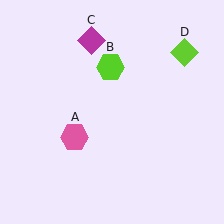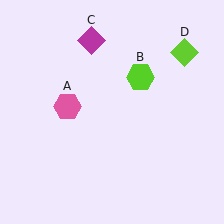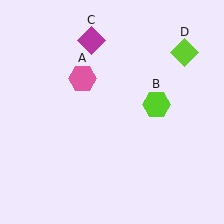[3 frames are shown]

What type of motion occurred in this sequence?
The pink hexagon (object A), lime hexagon (object B) rotated clockwise around the center of the scene.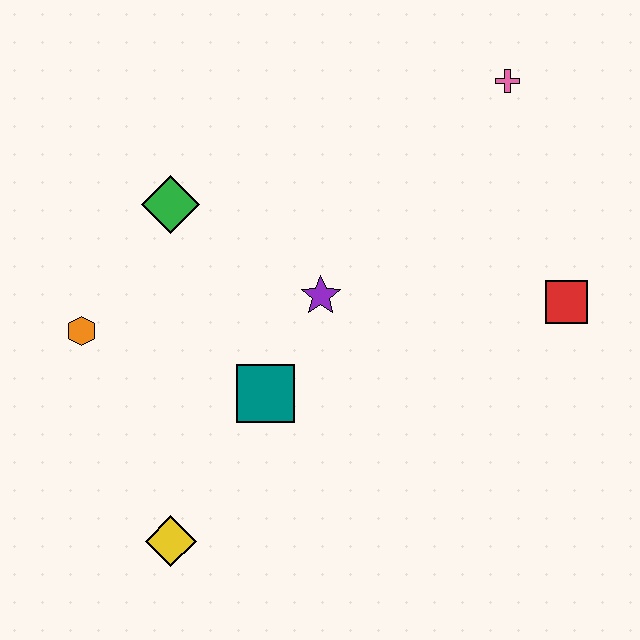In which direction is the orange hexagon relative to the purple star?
The orange hexagon is to the left of the purple star.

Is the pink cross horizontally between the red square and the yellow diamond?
Yes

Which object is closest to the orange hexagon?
The green diamond is closest to the orange hexagon.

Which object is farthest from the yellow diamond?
The pink cross is farthest from the yellow diamond.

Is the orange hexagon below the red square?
Yes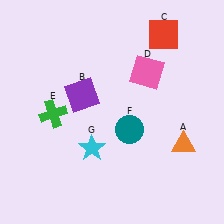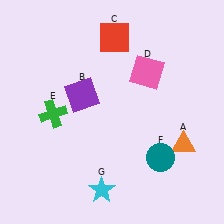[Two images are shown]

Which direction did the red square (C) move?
The red square (C) moved left.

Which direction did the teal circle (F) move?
The teal circle (F) moved right.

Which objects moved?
The objects that moved are: the red square (C), the teal circle (F), the cyan star (G).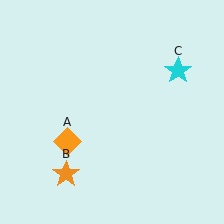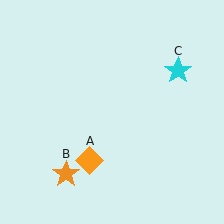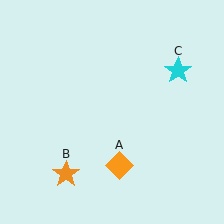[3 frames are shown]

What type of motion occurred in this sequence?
The orange diamond (object A) rotated counterclockwise around the center of the scene.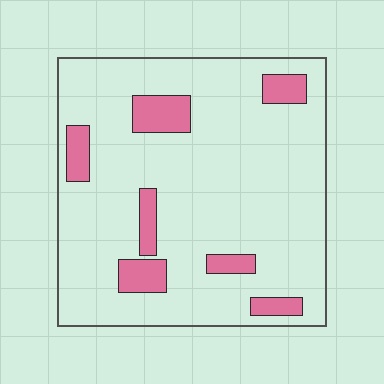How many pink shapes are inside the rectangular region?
7.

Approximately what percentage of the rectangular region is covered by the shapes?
Approximately 15%.